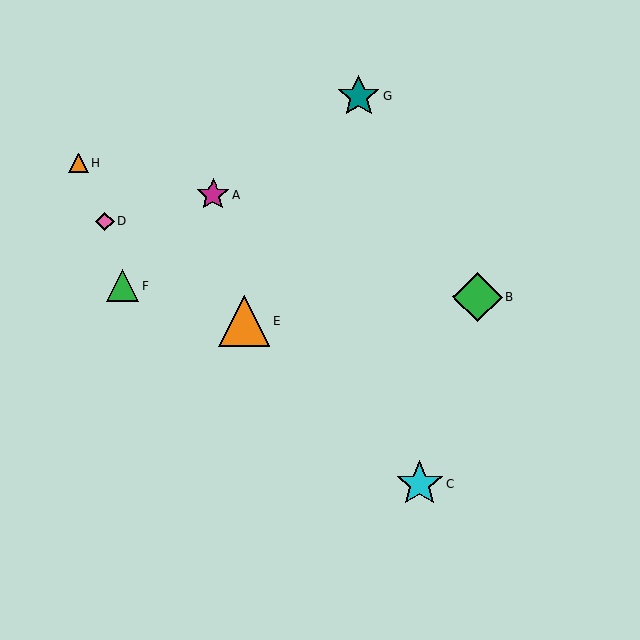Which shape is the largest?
The orange triangle (labeled E) is the largest.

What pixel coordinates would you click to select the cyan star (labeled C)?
Click at (420, 484) to select the cyan star C.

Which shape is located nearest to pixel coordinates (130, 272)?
The green triangle (labeled F) at (123, 286) is nearest to that location.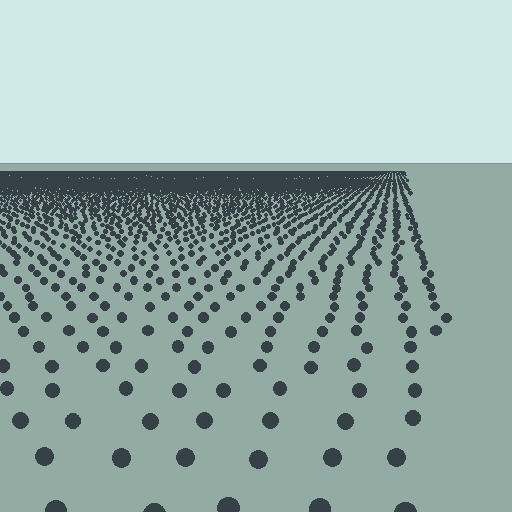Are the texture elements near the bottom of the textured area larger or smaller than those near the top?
Larger. Near the bottom, elements are closer to the viewer and appear at a bigger on-screen size.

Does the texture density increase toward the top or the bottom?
Density increases toward the top.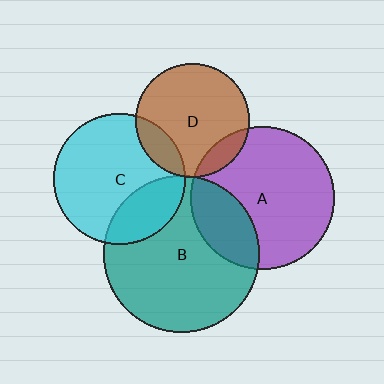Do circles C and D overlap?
Yes.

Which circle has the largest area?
Circle B (teal).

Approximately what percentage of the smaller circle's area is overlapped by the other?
Approximately 15%.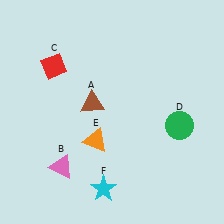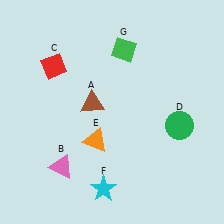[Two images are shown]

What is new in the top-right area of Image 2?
A green diamond (G) was added in the top-right area of Image 2.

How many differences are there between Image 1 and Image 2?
There is 1 difference between the two images.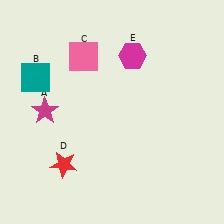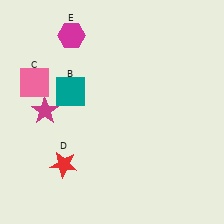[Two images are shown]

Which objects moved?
The objects that moved are: the teal square (B), the pink square (C), the magenta hexagon (E).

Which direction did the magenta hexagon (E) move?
The magenta hexagon (E) moved left.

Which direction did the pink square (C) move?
The pink square (C) moved left.